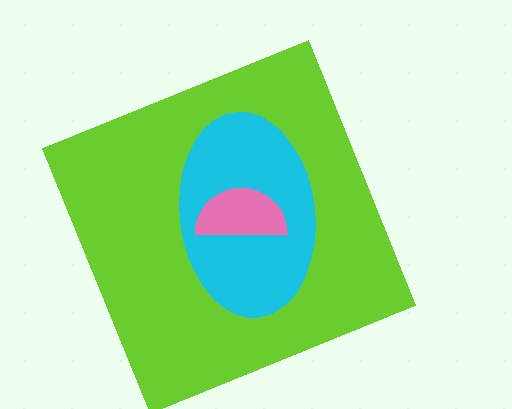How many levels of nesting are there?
3.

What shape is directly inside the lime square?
The cyan ellipse.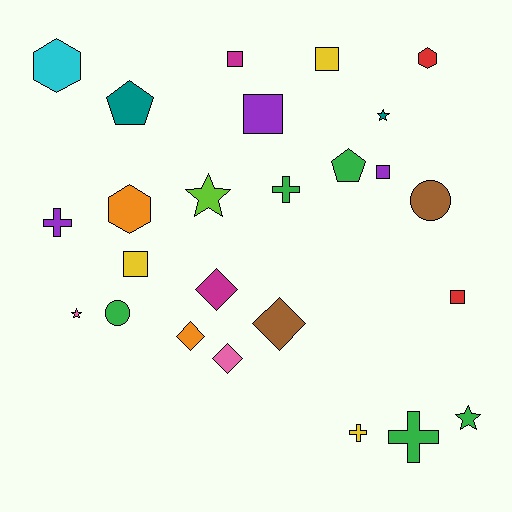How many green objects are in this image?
There are 5 green objects.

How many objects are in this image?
There are 25 objects.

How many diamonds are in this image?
There are 4 diamonds.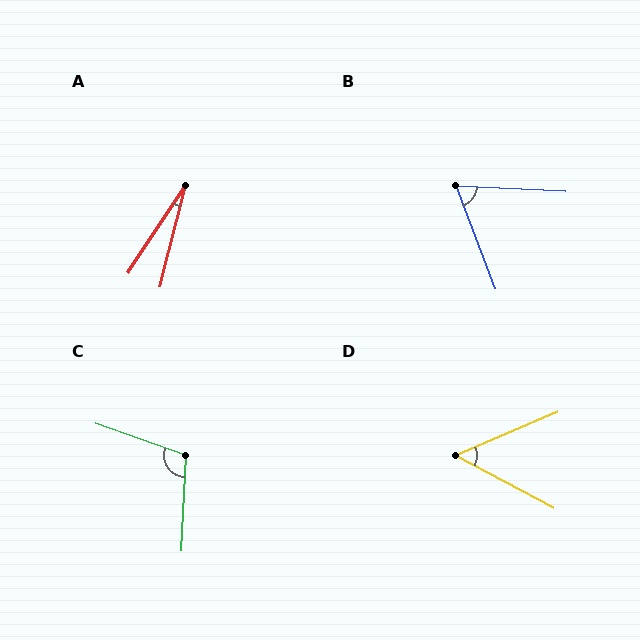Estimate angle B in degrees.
Approximately 67 degrees.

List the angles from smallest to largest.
A (19°), D (51°), B (67°), C (107°).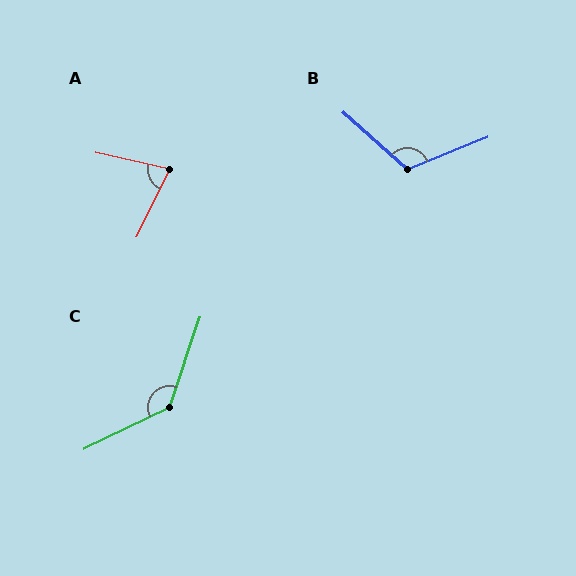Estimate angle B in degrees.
Approximately 116 degrees.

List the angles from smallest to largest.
A (76°), B (116°), C (135°).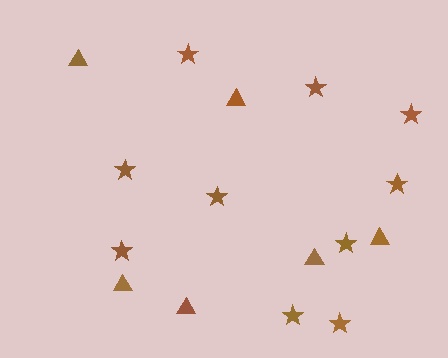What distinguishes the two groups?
There are 2 groups: one group of triangles (6) and one group of stars (10).